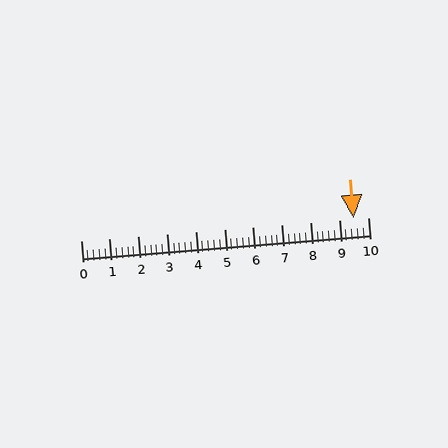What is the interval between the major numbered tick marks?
The major tick marks are spaced 1 units apart.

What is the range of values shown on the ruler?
The ruler shows values from 0 to 10.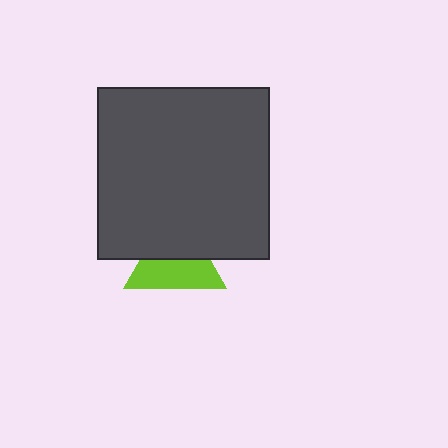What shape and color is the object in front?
The object in front is a dark gray square.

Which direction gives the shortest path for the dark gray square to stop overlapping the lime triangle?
Moving up gives the shortest separation.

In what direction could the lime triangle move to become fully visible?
The lime triangle could move down. That would shift it out from behind the dark gray square entirely.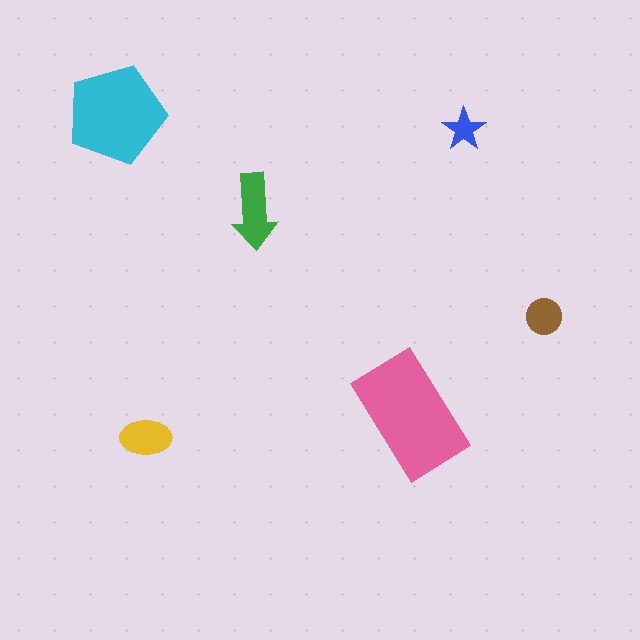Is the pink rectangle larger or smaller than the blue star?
Larger.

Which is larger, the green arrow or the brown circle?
The green arrow.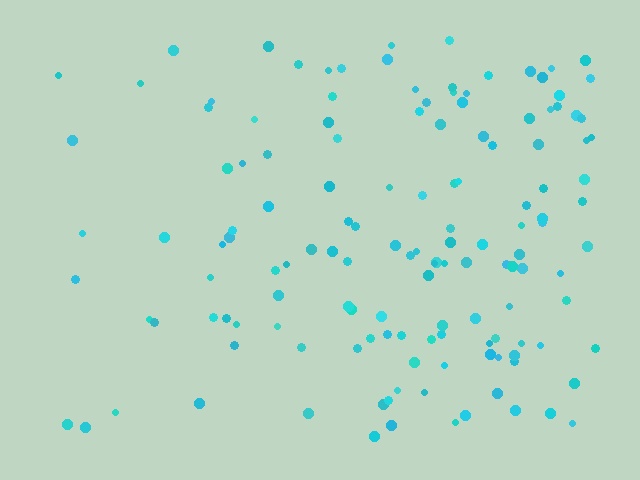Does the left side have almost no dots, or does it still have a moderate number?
Still a moderate number, just noticeably fewer than the right.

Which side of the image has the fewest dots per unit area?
The left.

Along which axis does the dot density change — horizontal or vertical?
Horizontal.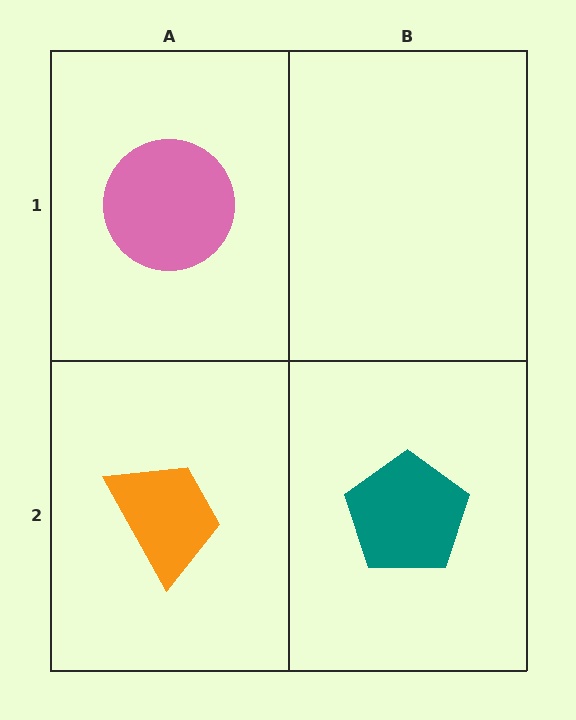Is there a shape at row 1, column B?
No, that cell is empty.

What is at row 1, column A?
A pink circle.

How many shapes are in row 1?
1 shape.